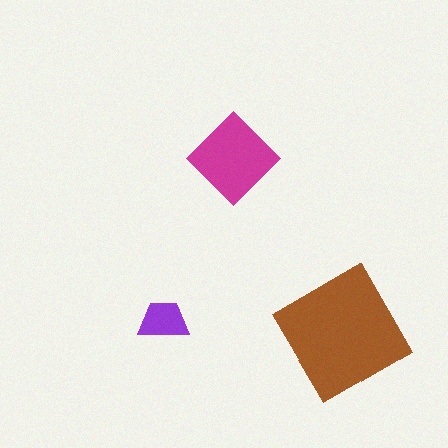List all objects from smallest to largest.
The purple trapezoid, the magenta diamond, the brown diamond.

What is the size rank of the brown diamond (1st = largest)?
1st.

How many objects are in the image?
There are 3 objects in the image.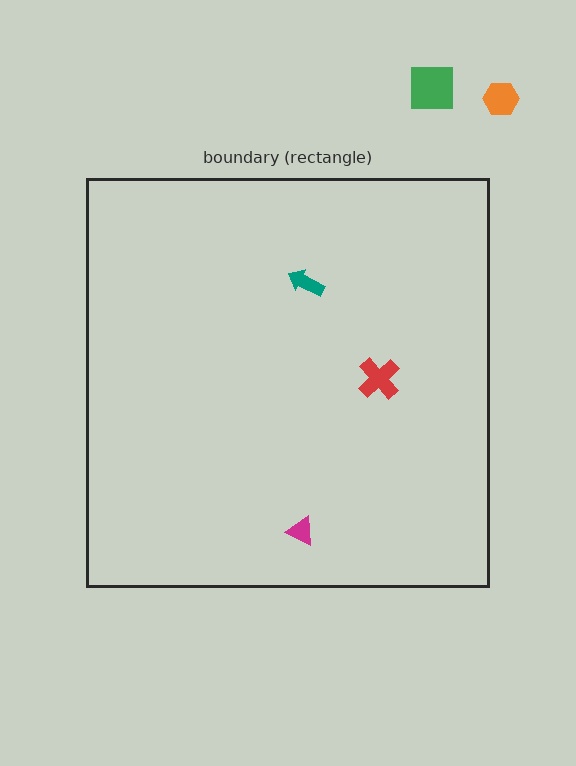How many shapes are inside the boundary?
3 inside, 2 outside.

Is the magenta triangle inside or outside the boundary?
Inside.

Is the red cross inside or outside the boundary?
Inside.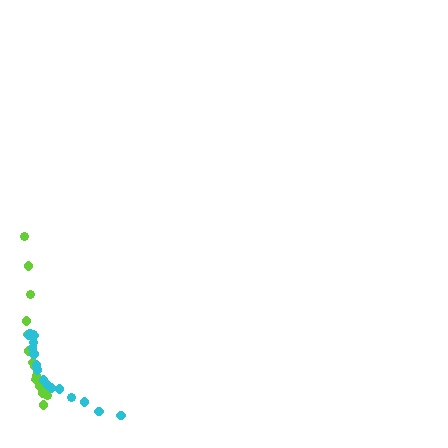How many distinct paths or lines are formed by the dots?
There are 2 distinct paths.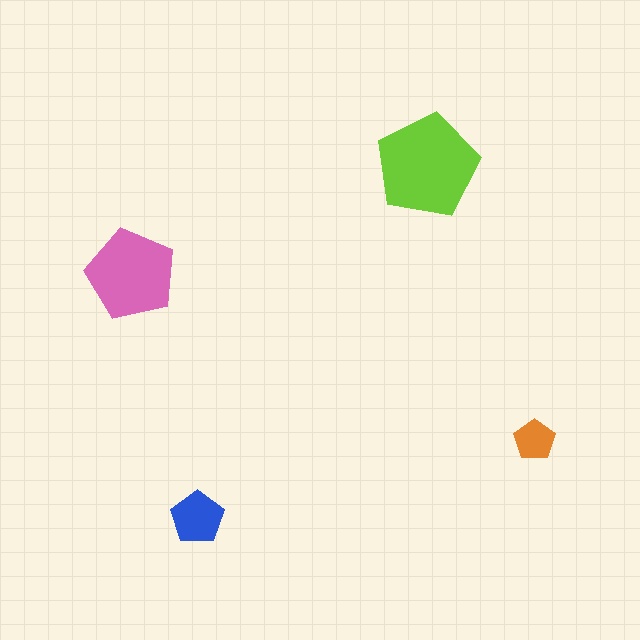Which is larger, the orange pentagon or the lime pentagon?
The lime one.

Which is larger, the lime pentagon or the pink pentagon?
The lime one.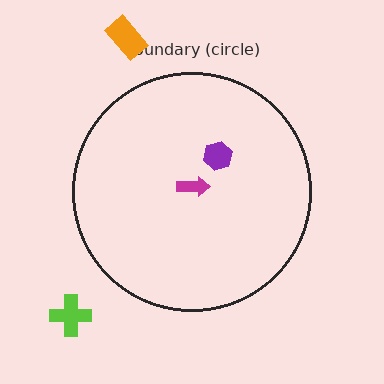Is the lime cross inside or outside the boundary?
Outside.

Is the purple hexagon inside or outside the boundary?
Inside.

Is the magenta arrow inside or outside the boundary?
Inside.